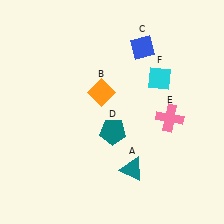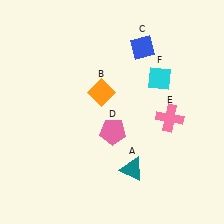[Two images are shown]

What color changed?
The pentagon (D) changed from teal in Image 1 to pink in Image 2.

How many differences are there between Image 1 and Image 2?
There is 1 difference between the two images.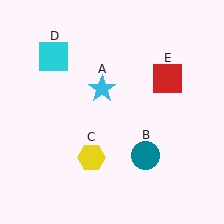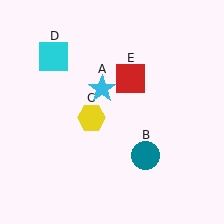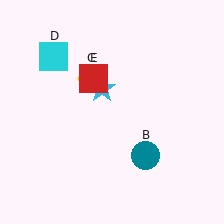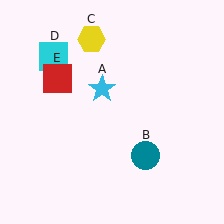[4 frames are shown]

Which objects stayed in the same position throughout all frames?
Cyan star (object A) and teal circle (object B) and cyan square (object D) remained stationary.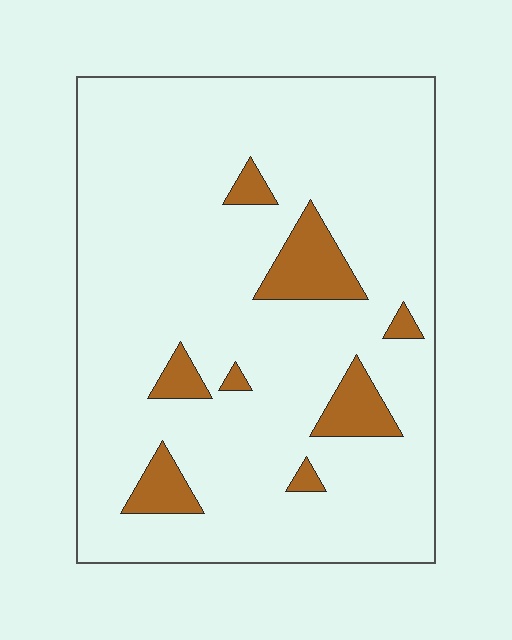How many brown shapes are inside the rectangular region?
8.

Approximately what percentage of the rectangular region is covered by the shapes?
Approximately 10%.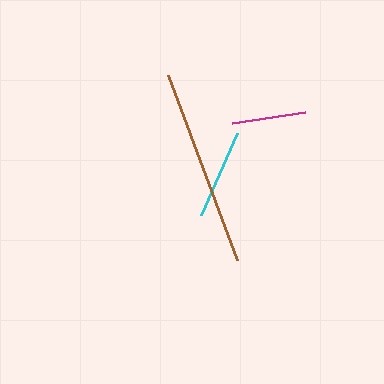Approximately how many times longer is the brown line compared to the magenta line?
The brown line is approximately 2.7 times the length of the magenta line.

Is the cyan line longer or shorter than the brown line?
The brown line is longer than the cyan line.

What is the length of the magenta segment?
The magenta segment is approximately 74 pixels long.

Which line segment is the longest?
The brown line is the longest at approximately 198 pixels.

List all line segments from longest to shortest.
From longest to shortest: brown, cyan, magenta.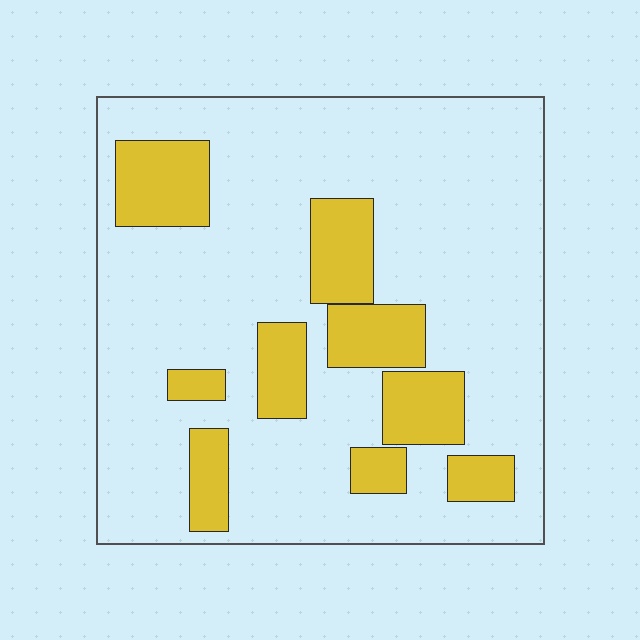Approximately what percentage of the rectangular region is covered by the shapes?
Approximately 20%.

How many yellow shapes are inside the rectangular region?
9.